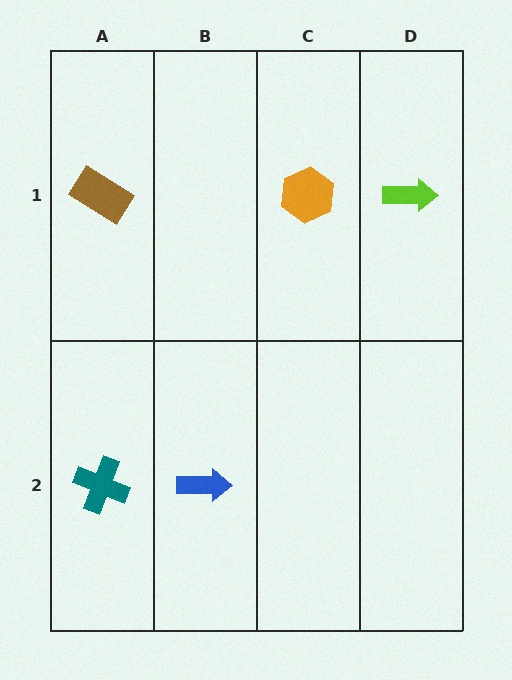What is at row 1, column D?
A lime arrow.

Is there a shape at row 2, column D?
No, that cell is empty.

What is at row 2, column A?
A teal cross.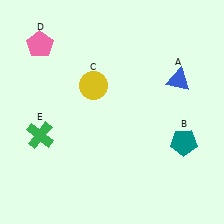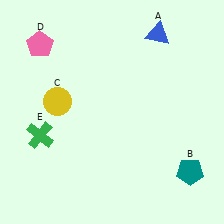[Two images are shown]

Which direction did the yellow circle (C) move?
The yellow circle (C) moved left.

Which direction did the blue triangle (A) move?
The blue triangle (A) moved up.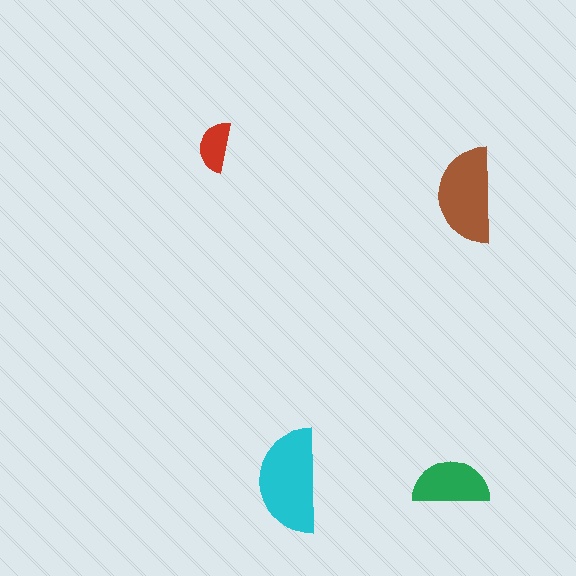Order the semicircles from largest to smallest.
the cyan one, the brown one, the green one, the red one.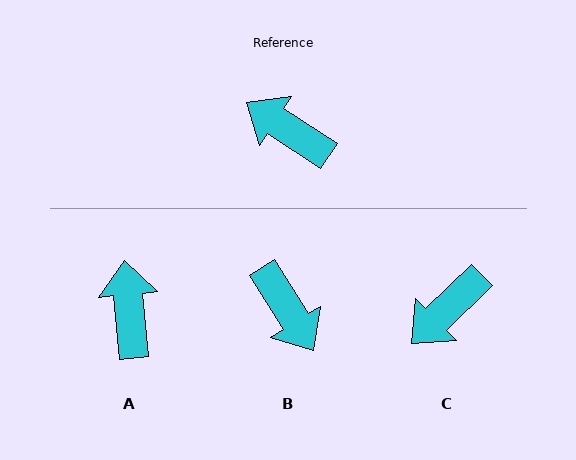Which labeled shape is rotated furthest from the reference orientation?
B, about 155 degrees away.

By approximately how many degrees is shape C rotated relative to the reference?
Approximately 77 degrees counter-clockwise.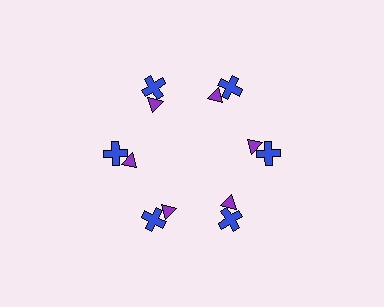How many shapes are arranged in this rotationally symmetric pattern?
There are 12 shapes, arranged in 6 groups of 2.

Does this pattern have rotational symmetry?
Yes, this pattern has 6-fold rotational symmetry. It looks the same after rotating 60 degrees around the center.